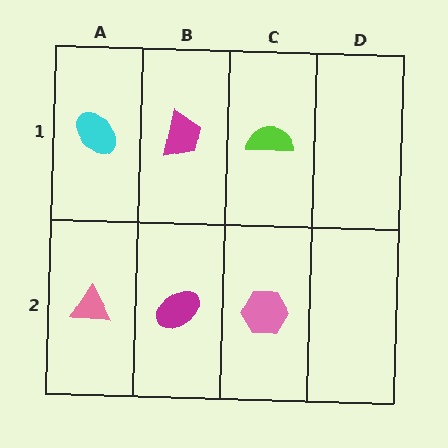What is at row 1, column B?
A magenta trapezoid.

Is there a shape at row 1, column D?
No, that cell is empty.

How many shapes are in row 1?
3 shapes.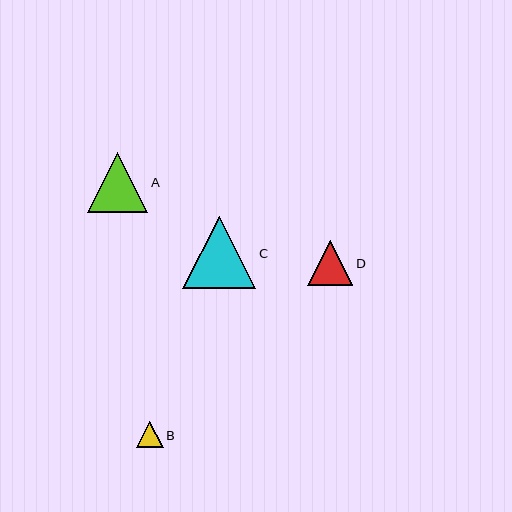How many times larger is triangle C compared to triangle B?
Triangle C is approximately 2.7 times the size of triangle B.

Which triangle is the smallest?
Triangle B is the smallest with a size of approximately 27 pixels.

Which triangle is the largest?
Triangle C is the largest with a size of approximately 73 pixels.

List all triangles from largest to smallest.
From largest to smallest: C, A, D, B.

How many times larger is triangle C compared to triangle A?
Triangle C is approximately 1.2 times the size of triangle A.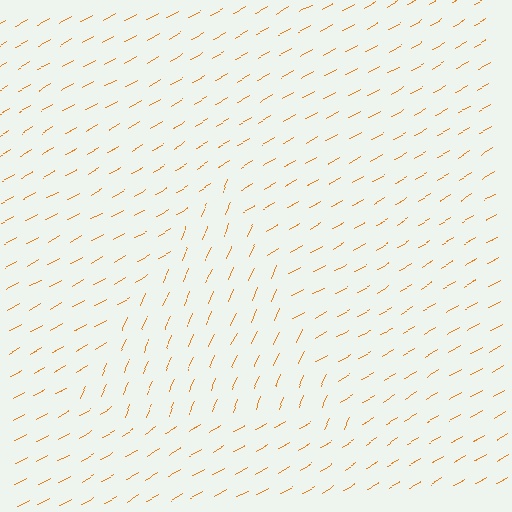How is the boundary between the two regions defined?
The boundary is defined purely by a change in line orientation (approximately 37 degrees difference). All lines are the same color and thickness.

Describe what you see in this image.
The image is filled with small orange line segments. A triangle region in the image has lines oriented differently from the surrounding lines, creating a visible texture boundary.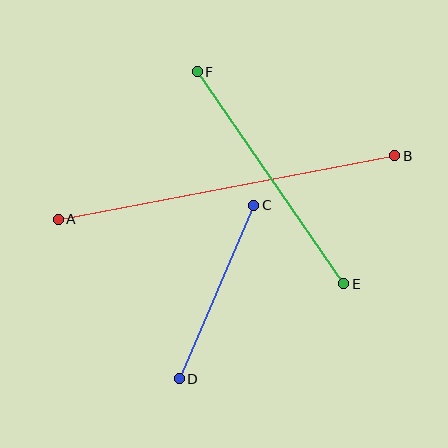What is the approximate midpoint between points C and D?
The midpoint is at approximately (217, 292) pixels.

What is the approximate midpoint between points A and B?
The midpoint is at approximately (227, 187) pixels.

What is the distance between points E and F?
The distance is approximately 258 pixels.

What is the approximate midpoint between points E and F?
The midpoint is at approximately (270, 178) pixels.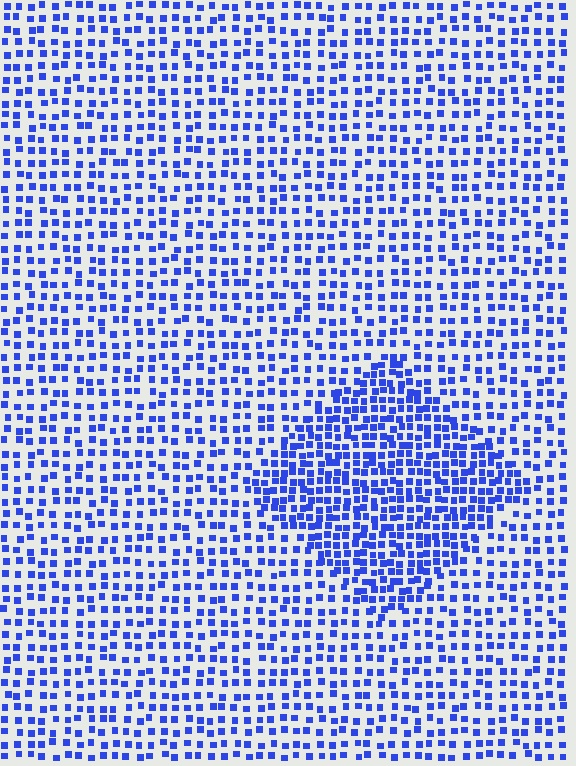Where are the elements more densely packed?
The elements are more densely packed inside the diamond boundary.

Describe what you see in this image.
The image contains small blue elements arranged at two different densities. A diamond-shaped region is visible where the elements are more densely packed than the surrounding area.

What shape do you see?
I see a diamond.